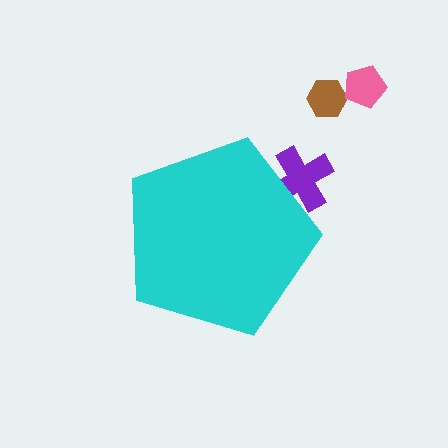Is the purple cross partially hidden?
Yes, the purple cross is partially hidden behind the cyan pentagon.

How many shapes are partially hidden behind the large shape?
1 shape is partially hidden.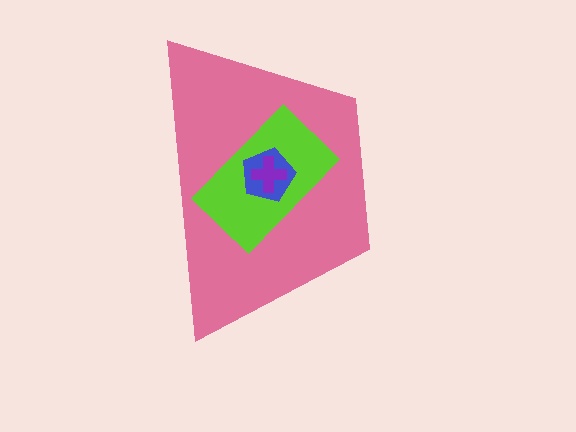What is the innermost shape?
The purple cross.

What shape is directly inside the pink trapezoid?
The lime rectangle.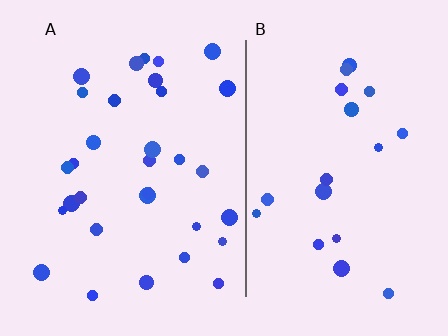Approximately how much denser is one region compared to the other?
Approximately 1.6× — region A over region B.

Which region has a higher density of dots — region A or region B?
A (the left).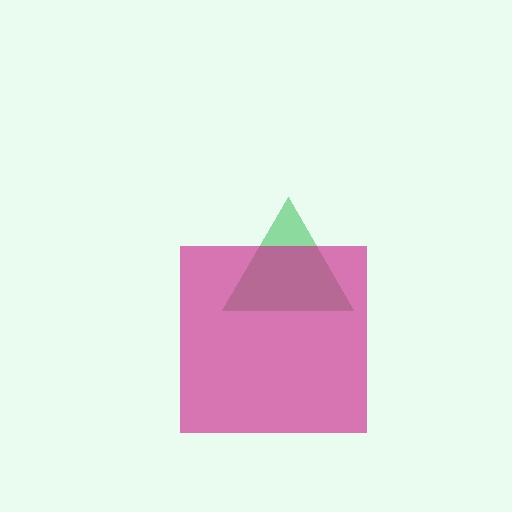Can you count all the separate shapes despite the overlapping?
Yes, there are 2 separate shapes.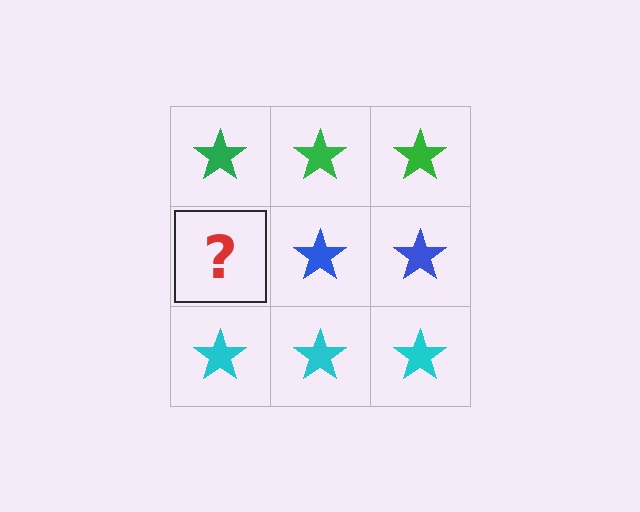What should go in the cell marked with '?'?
The missing cell should contain a blue star.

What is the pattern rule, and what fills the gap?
The rule is that each row has a consistent color. The gap should be filled with a blue star.